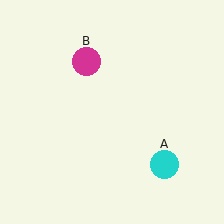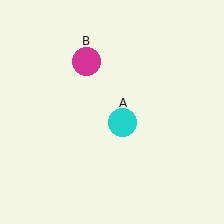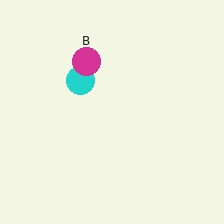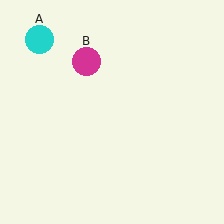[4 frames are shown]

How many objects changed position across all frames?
1 object changed position: cyan circle (object A).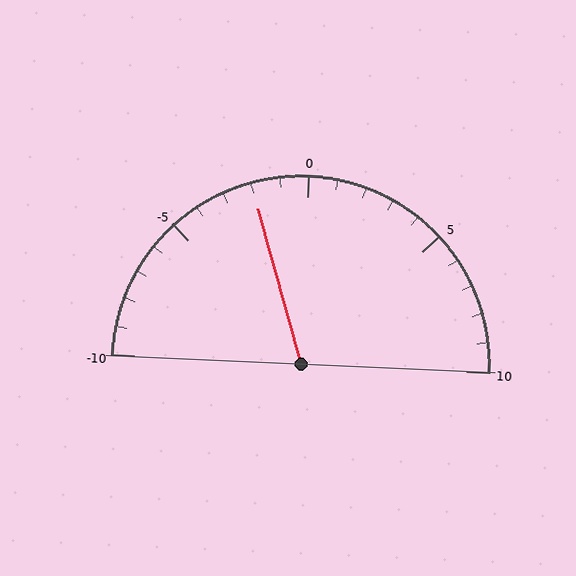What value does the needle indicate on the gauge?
The needle indicates approximately -2.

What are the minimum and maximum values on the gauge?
The gauge ranges from -10 to 10.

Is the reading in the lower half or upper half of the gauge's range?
The reading is in the lower half of the range (-10 to 10).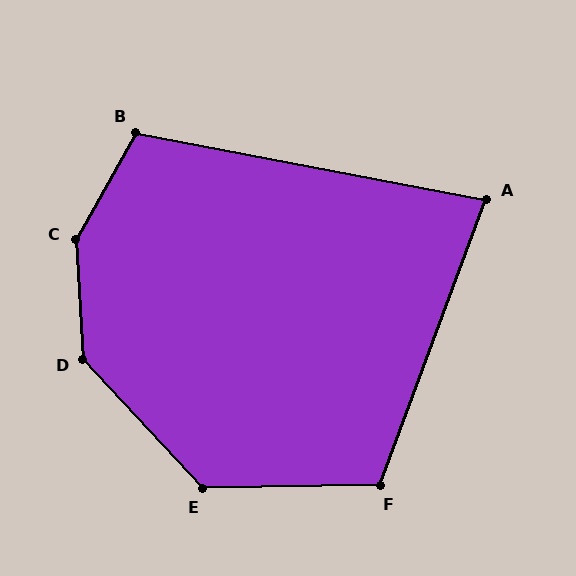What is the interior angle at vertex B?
Approximately 108 degrees (obtuse).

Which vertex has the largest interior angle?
C, at approximately 148 degrees.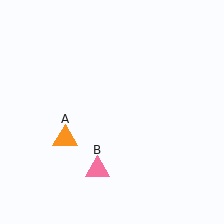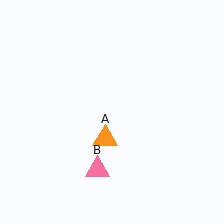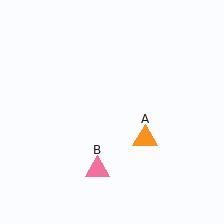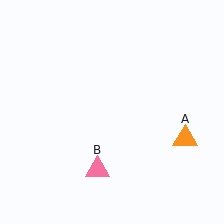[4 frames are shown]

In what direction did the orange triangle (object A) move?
The orange triangle (object A) moved right.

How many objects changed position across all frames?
1 object changed position: orange triangle (object A).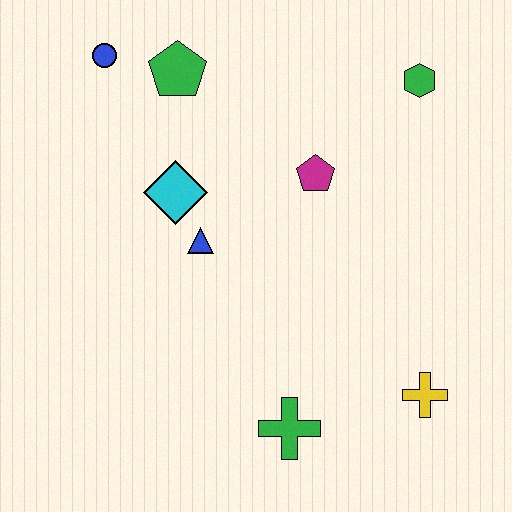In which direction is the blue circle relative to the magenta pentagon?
The blue circle is to the left of the magenta pentagon.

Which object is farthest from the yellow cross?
The blue circle is farthest from the yellow cross.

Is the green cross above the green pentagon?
No